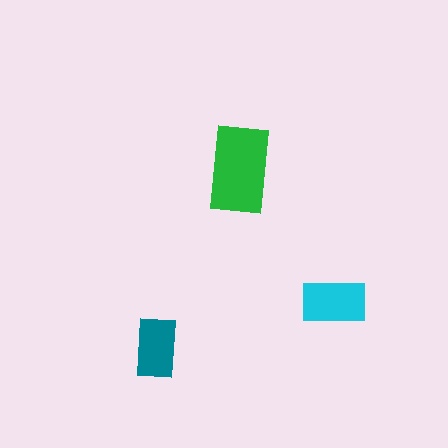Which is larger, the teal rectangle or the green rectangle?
The green one.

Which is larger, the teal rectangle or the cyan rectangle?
The cyan one.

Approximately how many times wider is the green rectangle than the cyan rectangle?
About 1.5 times wider.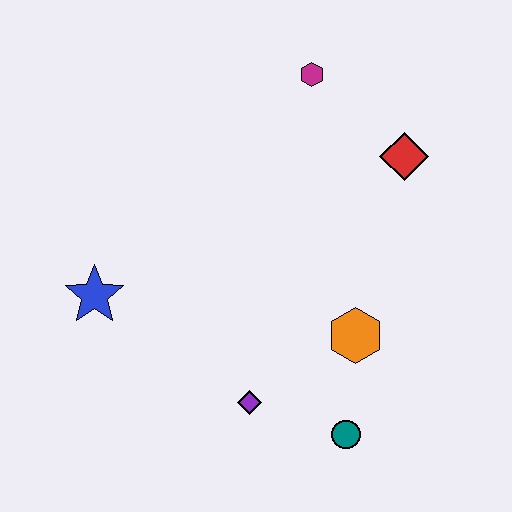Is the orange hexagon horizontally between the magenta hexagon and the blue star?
No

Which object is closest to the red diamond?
The magenta hexagon is closest to the red diamond.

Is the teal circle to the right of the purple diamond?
Yes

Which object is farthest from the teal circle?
The magenta hexagon is farthest from the teal circle.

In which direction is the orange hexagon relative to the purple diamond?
The orange hexagon is to the right of the purple diamond.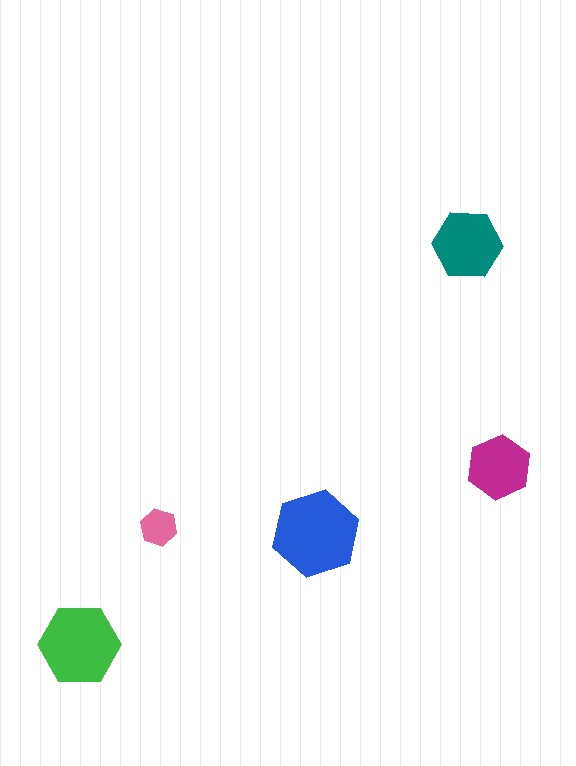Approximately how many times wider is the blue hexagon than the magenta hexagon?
About 1.5 times wider.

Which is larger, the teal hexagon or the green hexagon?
The green one.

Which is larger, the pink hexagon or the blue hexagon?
The blue one.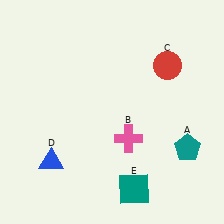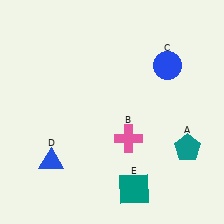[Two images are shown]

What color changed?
The circle (C) changed from red in Image 1 to blue in Image 2.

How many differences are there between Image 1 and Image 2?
There is 1 difference between the two images.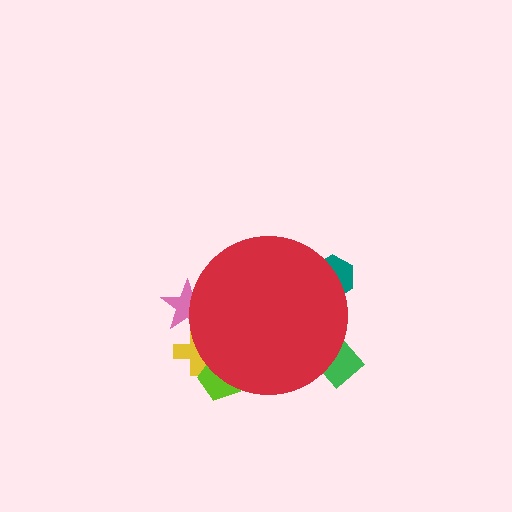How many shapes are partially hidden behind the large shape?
5 shapes are partially hidden.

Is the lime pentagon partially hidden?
Yes, the lime pentagon is partially hidden behind the red circle.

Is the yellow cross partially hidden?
Yes, the yellow cross is partially hidden behind the red circle.